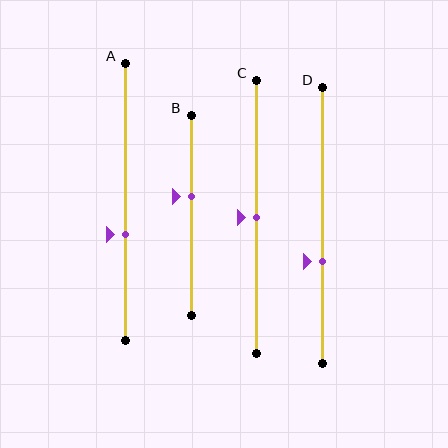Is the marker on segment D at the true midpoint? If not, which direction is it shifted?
No, the marker on segment D is shifted downward by about 13% of the segment length.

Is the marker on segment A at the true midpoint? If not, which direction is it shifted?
No, the marker on segment A is shifted downward by about 12% of the segment length.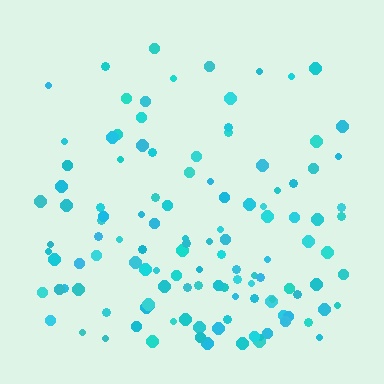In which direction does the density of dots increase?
From top to bottom, with the bottom side densest.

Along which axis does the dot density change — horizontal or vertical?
Vertical.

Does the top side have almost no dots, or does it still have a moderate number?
Still a moderate number, just noticeably fewer than the bottom.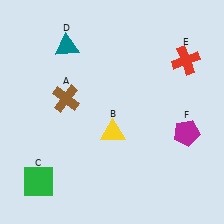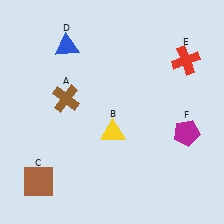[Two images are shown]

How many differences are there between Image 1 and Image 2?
There are 2 differences between the two images.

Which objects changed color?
C changed from green to brown. D changed from teal to blue.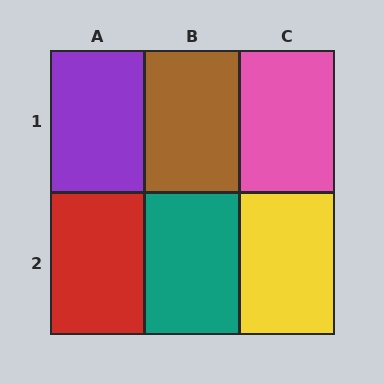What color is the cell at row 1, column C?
Pink.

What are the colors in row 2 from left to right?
Red, teal, yellow.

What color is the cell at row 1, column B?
Brown.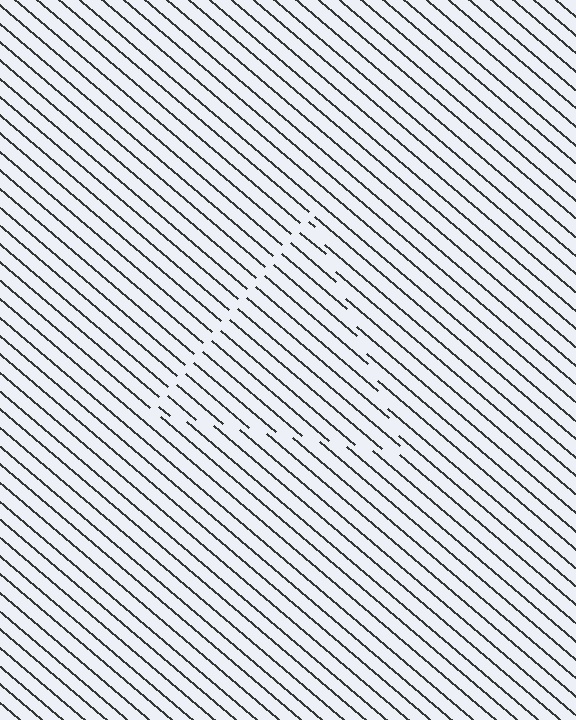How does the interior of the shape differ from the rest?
The interior of the shape contains the same grating, shifted by half a period — the contour is defined by the phase discontinuity where line-ends from the inner and outer gratings abut.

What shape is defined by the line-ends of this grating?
An illusory triangle. The interior of the shape contains the same grating, shifted by half a period — the contour is defined by the phase discontinuity where line-ends from the inner and outer gratings abut.